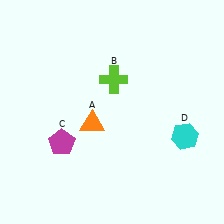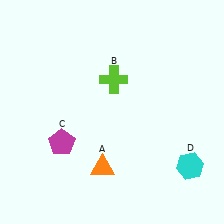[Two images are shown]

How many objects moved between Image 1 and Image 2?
2 objects moved between the two images.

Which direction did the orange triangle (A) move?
The orange triangle (A) moved down.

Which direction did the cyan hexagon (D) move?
The cyan hexagon (D) moved down.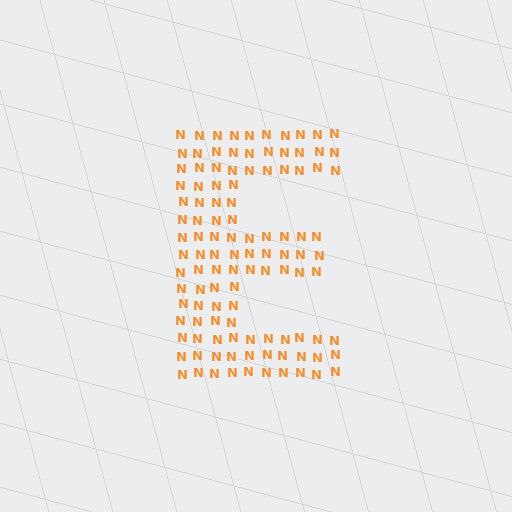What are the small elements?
The small elements are letter N's.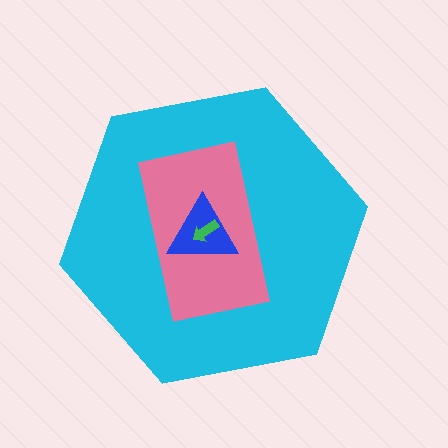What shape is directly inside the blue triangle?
The green arrow.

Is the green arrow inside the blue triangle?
Yes.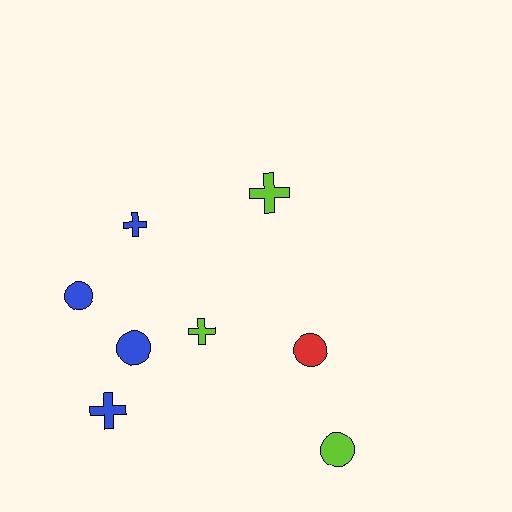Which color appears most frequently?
Blue, with 4 objects.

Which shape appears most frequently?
Cross, with 4 objects.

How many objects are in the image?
There are 8 objects.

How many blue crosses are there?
There are 2 blue crosses.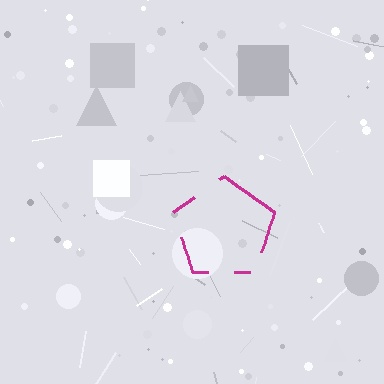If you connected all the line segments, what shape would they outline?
They would outline a pentagon.